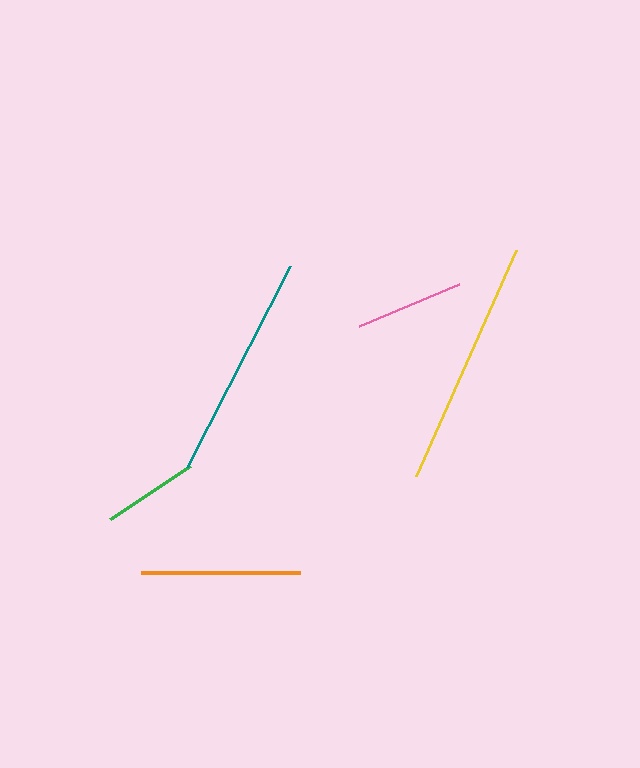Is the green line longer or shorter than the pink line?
The pink line is longer than the green line.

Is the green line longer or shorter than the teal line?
The teal line is longer than the green line.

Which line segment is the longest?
The yellow line is the longest at approximately 247 pixels.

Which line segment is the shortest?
The green line is the shortest at approximately 96 pixels.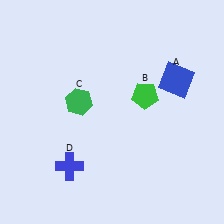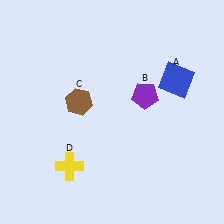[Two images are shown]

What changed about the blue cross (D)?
In Image 1, D is blue. In Image 2, it changed to yellow.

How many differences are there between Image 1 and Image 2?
There are 3 differences between the two images.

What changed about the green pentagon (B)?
In Image 1, B is green. In Image 2, it changed to purple.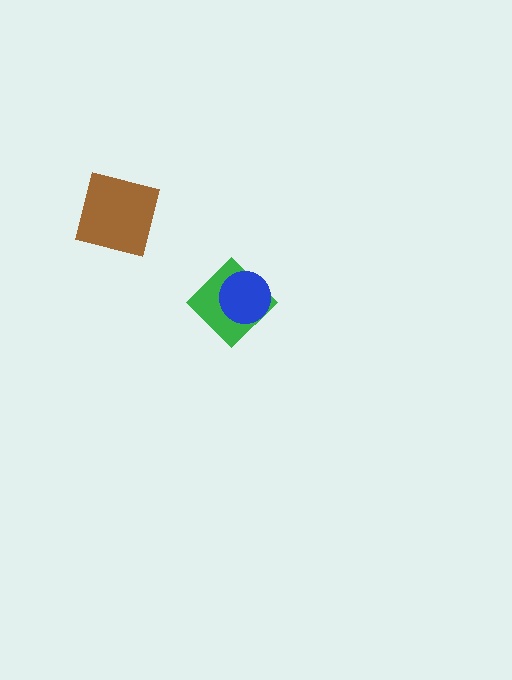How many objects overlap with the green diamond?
1 object overlaps with the green diamond.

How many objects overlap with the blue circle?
1 object overlaps with the blue circle.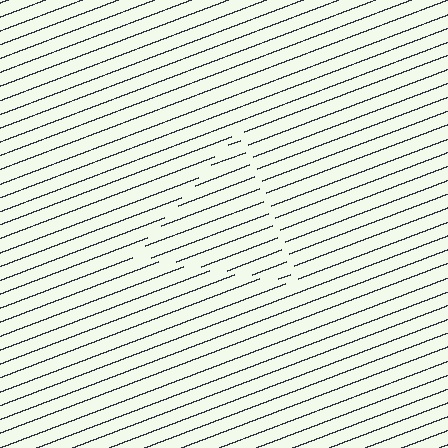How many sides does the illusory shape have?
3 sides — the line-ends trace a triangle.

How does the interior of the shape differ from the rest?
The interior of the shape contains the same grating, shifted by half a period — the contour is defined by the phase discontinuity where line-ends from the inner and outer gratings abut.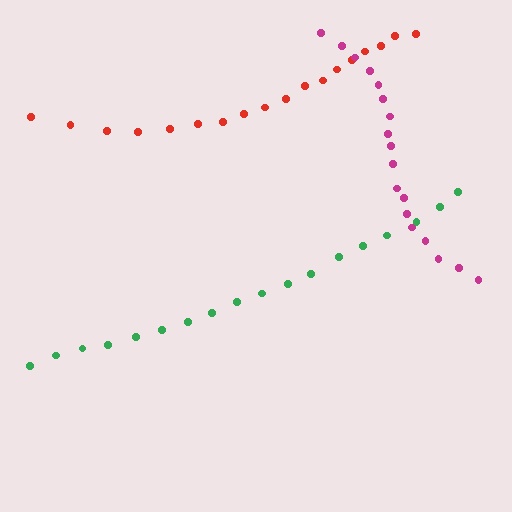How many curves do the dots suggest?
There are 3 distinct paths.